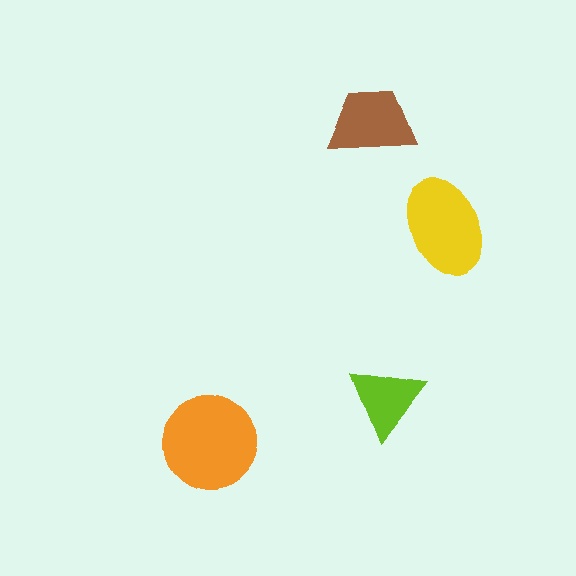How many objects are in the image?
There are 4 objects in the image.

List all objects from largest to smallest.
The orange circle, the yellow ellipse, the brown trapezoid, the lime triangle.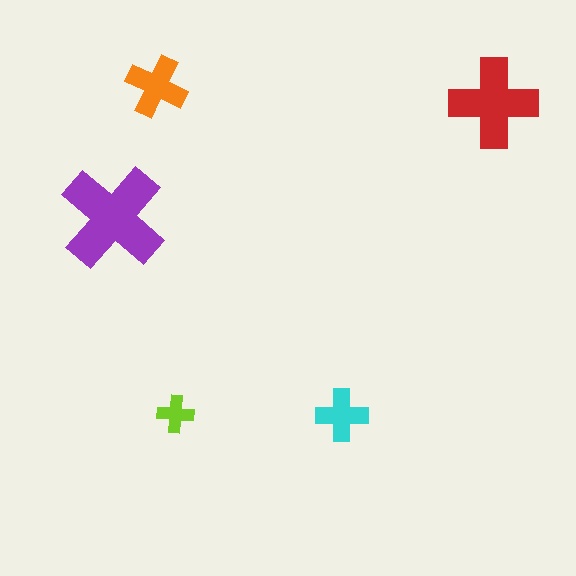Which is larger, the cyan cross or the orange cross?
The orange one.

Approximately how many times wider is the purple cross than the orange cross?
About 1.5 times wider.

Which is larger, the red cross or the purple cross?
The purple one.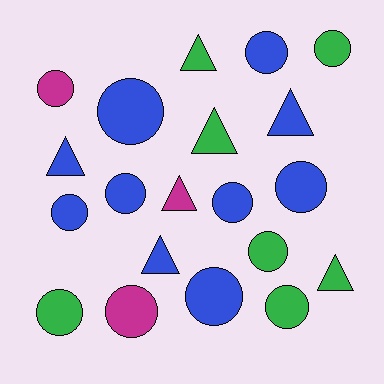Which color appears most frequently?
Blue, with 10 objects.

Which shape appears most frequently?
Circle, with 13 objects.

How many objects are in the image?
There are 20 objects.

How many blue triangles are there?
There are 3 blue triangles.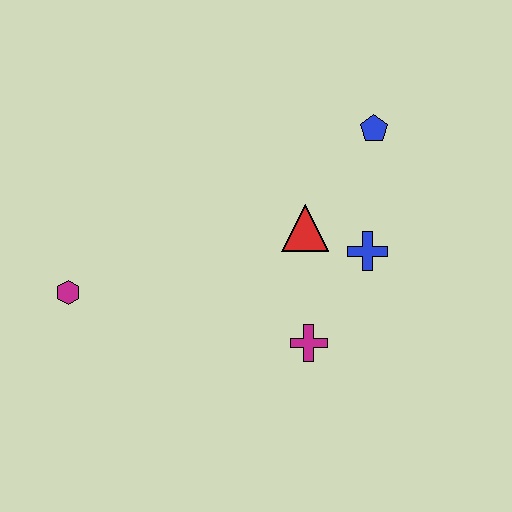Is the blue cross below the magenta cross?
No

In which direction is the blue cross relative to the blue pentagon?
The blue cross is below the blue pentagon.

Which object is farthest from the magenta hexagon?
The blue pentagon is farthest from the magenta hexagon.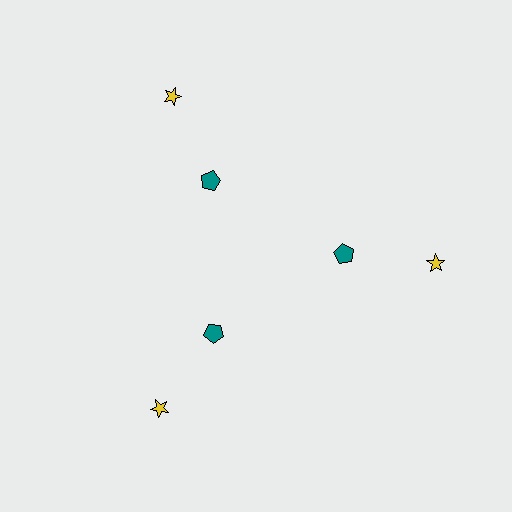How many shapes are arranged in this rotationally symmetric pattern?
There are 6 shapes, arranged in 3 groups of 2.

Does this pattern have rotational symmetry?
Yes, this pattern has 3-fold rotational symmetry. It looks the same after rotating 120 degrees around the center.